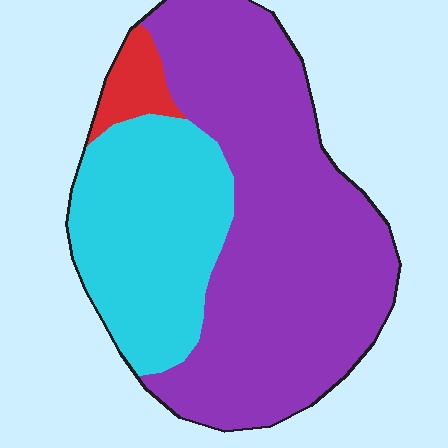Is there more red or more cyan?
Cyan.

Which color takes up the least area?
Red, at roughly 5%.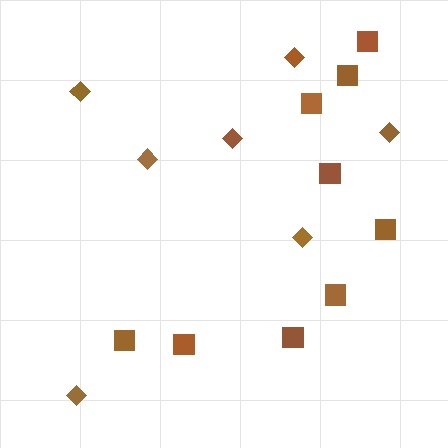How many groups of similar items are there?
There are 2 groups: one group of diamonds (7) and one group of squares (9).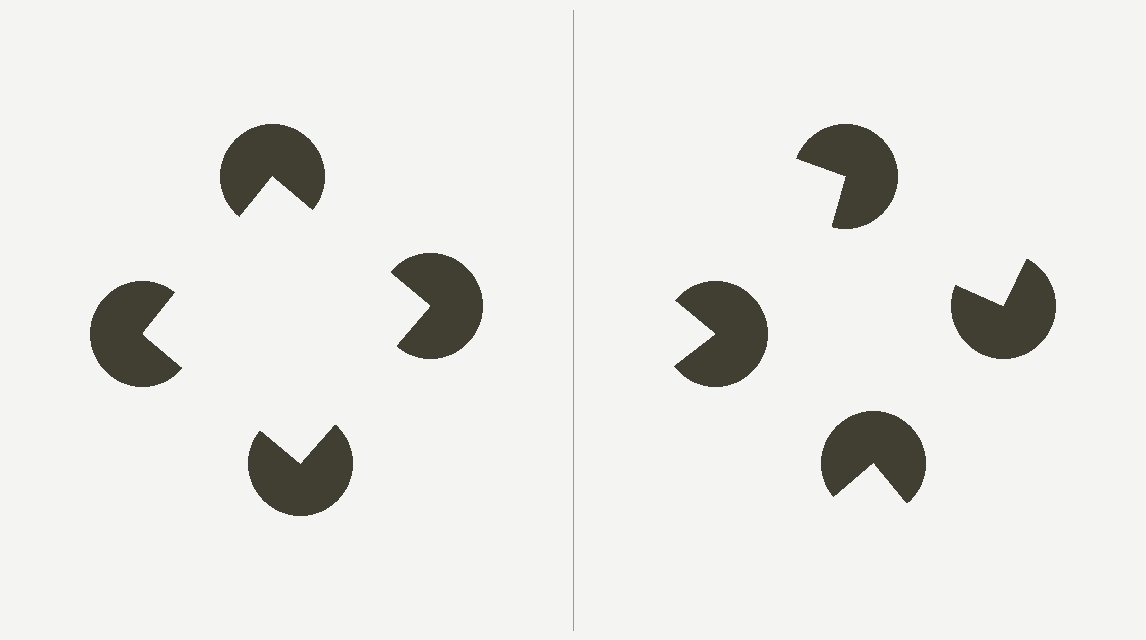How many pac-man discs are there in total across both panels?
8 — 4 on each side.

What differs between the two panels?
The pac-man discs are positioned identically on both sides; only the wedge orientations differ. On the left they align to a square; on the right they are misaligned.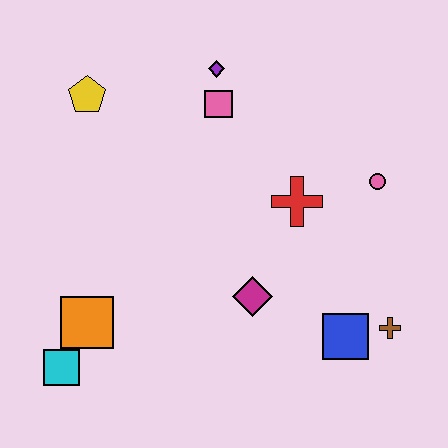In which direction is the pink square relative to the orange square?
The pink square is above the orange square.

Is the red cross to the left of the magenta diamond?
No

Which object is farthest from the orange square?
The pink circle is farthest from the orange square.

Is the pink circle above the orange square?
Yes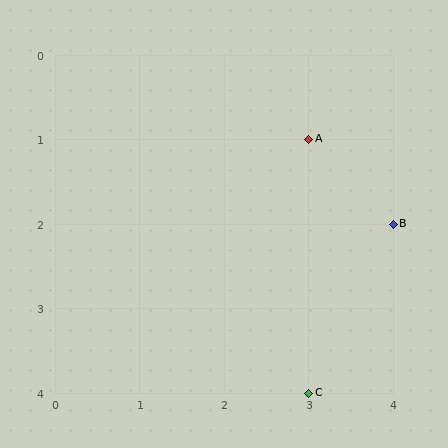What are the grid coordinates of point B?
Point B is at grid coordinates (4, 2).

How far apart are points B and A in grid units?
Points B and A are 1 column and 1 row apart (about 1.4 grid units diagonally).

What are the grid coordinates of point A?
Point A is at grid coordinates (3, 1).